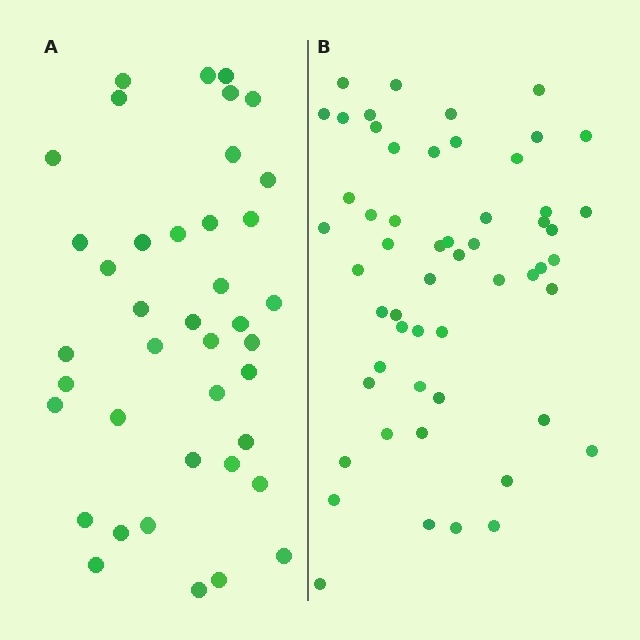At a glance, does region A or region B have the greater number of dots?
Region B (the right region) has more dots.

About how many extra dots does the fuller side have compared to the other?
Region B has approximately 15 more dots than region A.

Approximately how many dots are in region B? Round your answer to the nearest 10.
About 60 dots. (The exact count is 55, which rounds to 60.)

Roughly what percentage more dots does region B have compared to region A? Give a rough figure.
About 40% more.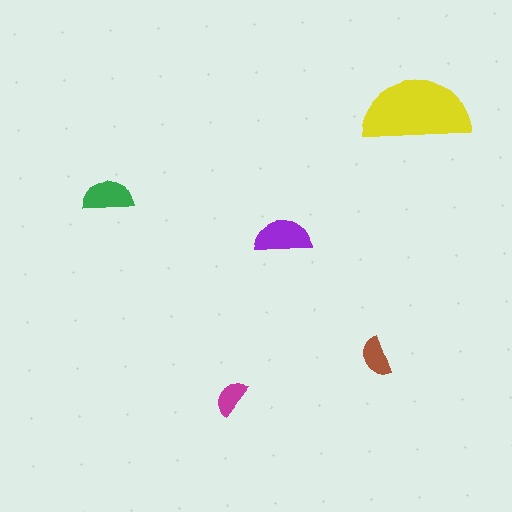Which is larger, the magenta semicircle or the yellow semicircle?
The yellow one.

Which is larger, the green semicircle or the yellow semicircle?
The yellow one.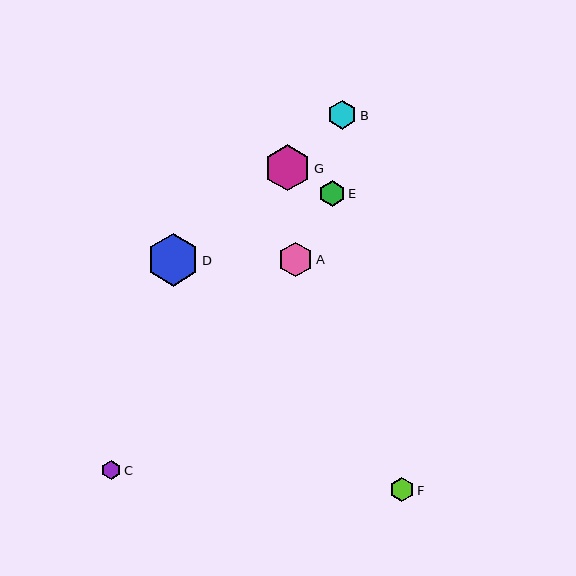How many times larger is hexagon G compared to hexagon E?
Hexagon G is approximately 1.8 times the size of hexagon E.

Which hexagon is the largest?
Hexagon D is the largest with a size of approximately 53 pixels.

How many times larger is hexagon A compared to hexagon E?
Hexagon A is approximately 1.3 times the size of hexagon E.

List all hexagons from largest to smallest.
From largest to smallest: D, G, A, B, E, F, C.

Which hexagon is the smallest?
Hexagon C is the smallest with a size of approximately 19 pixels.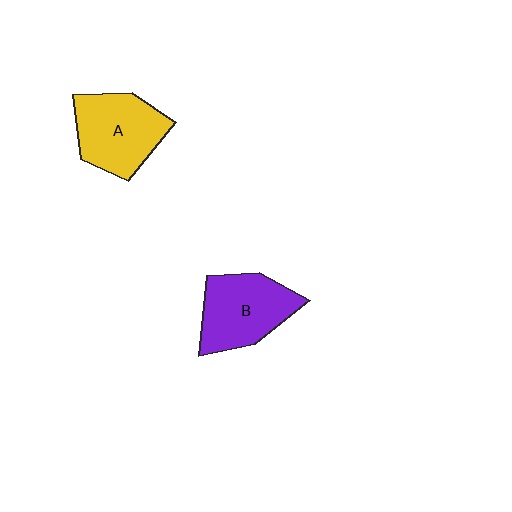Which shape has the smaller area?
Shape B (purple).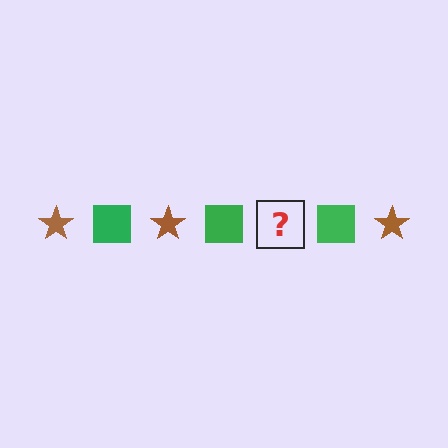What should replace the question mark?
The question mark should be replaced with a brown star.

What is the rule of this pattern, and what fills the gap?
The rule is that the pattern alternates between brown star and green square. The gap should be filled with a brown star.